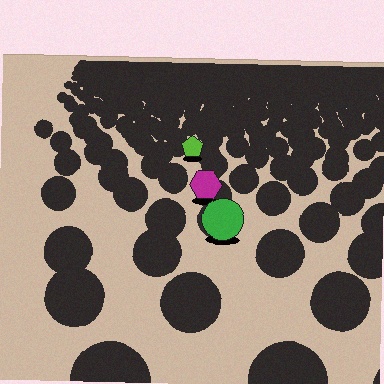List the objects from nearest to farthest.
From nearest to farthest: the green circle, the magenta hexagon, the lime pentagon.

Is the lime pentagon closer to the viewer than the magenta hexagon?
No. The magenta hexagon is closer — you can tell from the texture gradient: the ground texture is coarser near it.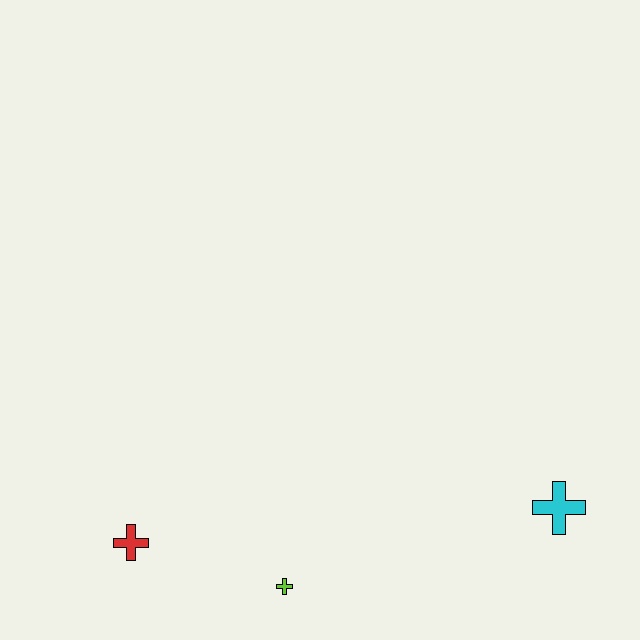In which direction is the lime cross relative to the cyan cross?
The lime cross is to the left of the cyan cross.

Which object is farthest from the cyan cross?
The red cross is farthest from the cyan cross.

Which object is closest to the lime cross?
The red cross is closest to the lime cross.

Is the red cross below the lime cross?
No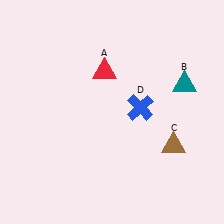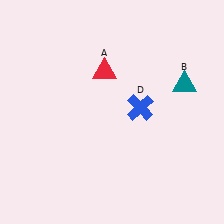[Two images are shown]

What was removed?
The brown triangle (C) was removed in Image 2.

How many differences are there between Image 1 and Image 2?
There is 1 difference between the two images.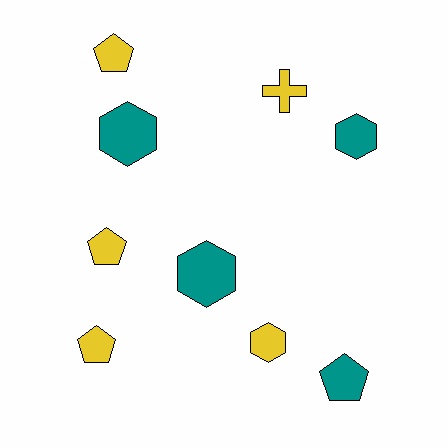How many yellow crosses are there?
There is 1 yellow cross.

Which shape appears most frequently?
Pentagon, with 4 objects.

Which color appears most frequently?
Yellow, with 5 objects.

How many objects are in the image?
There are 9 objects.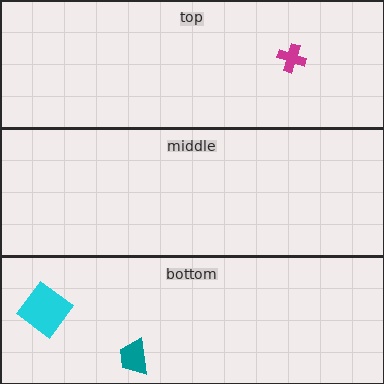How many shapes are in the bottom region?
2.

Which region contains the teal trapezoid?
The bottom region.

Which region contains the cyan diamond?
The bottom region.